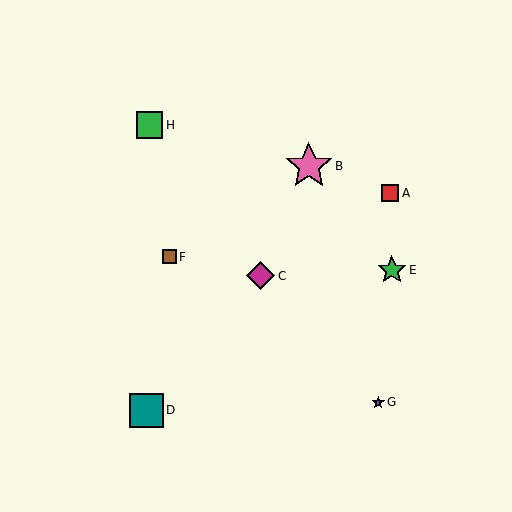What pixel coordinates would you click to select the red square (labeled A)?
Click at (390, 193) to select the red square A.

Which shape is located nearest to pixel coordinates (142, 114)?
The green square (labeled H) at (149, 125) is nearest to that location.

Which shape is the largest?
The pink star (labeled B) is the largest.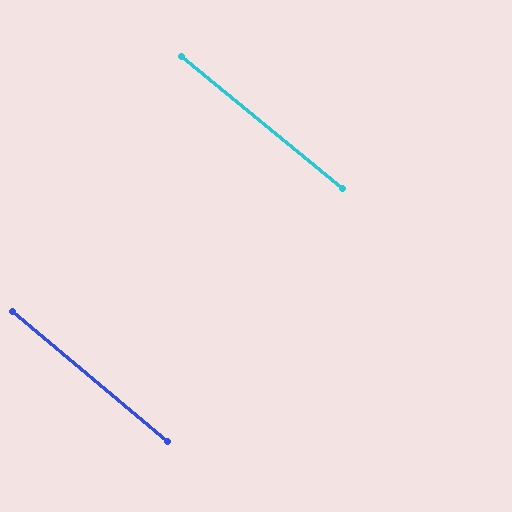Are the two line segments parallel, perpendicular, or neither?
Parallel — their directions differ by only 0.9°.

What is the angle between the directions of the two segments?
Approximately 1 degree.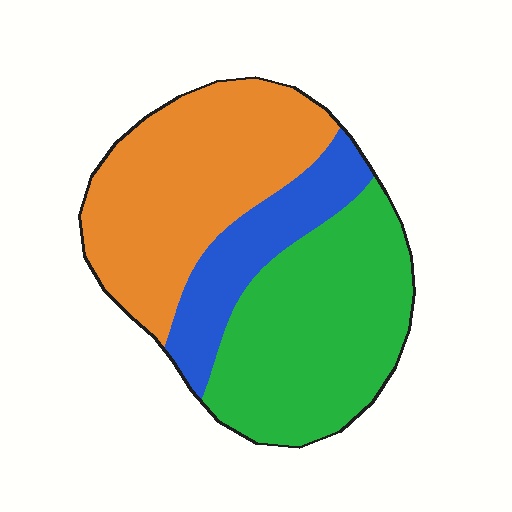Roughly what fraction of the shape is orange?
Orange takes up about two fifths (2/5) of the shape.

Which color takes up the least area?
Blue, at roughly 20%.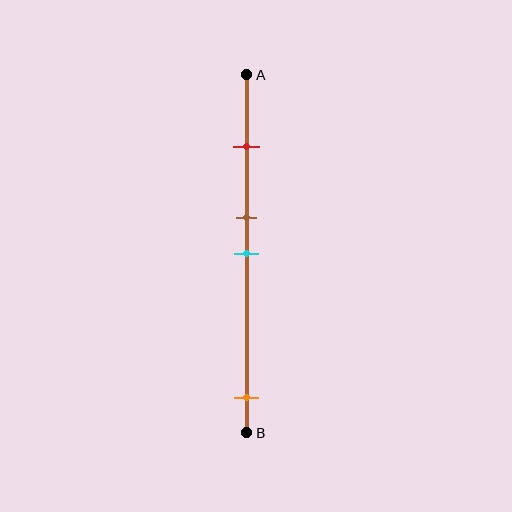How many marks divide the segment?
There are 4 marks dividing the segment.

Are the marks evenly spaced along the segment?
No, the marks are not evenly spaced.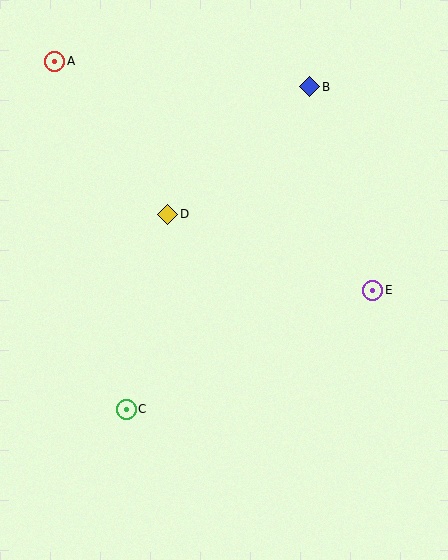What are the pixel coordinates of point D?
Point D is at (168, 214).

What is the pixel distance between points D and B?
The distance between D and B is 191 pixels.